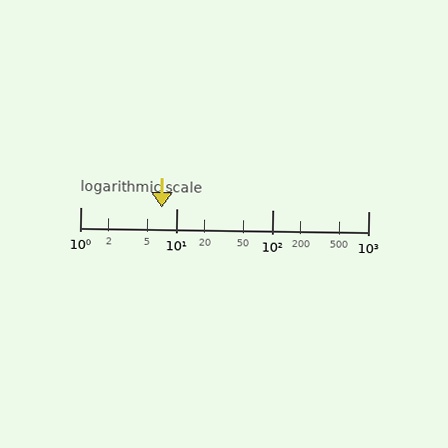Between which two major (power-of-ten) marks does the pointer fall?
The pointer is between 1 and 10.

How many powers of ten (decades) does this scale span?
The scale spans 3 decades, from 1 to 1000.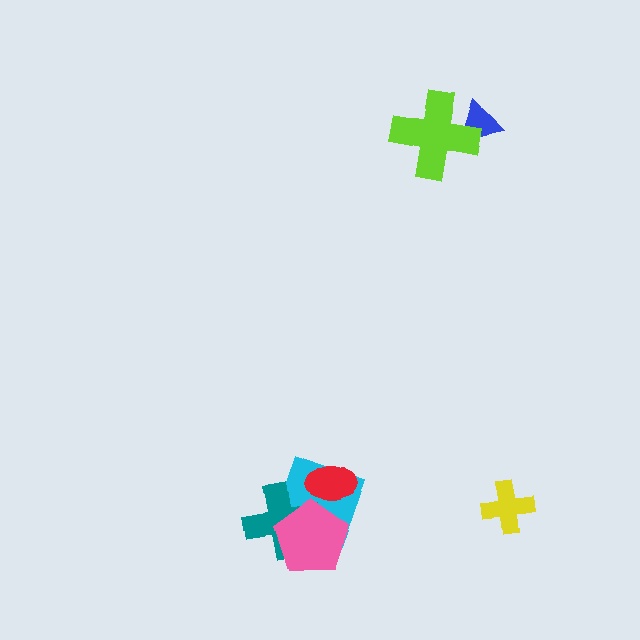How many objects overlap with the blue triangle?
1 object overlaps with the blue triangle.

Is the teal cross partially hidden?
Yes, it is partially covered by another shape.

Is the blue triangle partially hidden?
Yes, it is partially covered by another shape.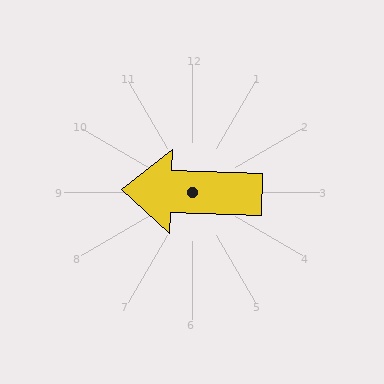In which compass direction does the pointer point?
West.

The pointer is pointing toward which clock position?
Roughly 9 o'clock.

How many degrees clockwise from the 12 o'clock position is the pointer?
Approximately 272 degrees.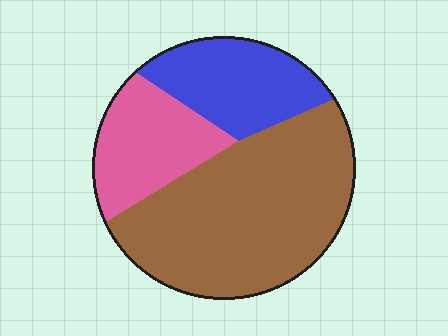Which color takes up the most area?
Brown, at roughly 55%.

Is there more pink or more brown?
Brown.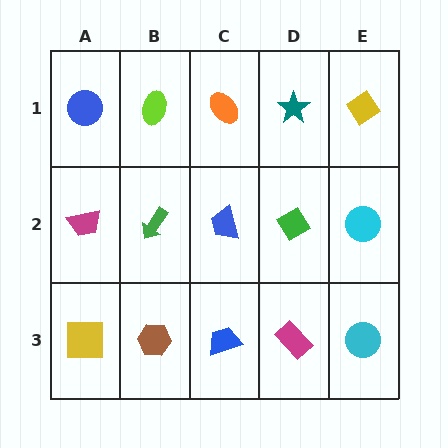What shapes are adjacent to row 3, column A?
A magenta trapezoid (row 2, column A), a brown hexagon (row 3, column B).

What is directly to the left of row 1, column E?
A teal star.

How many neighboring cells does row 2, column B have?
4.